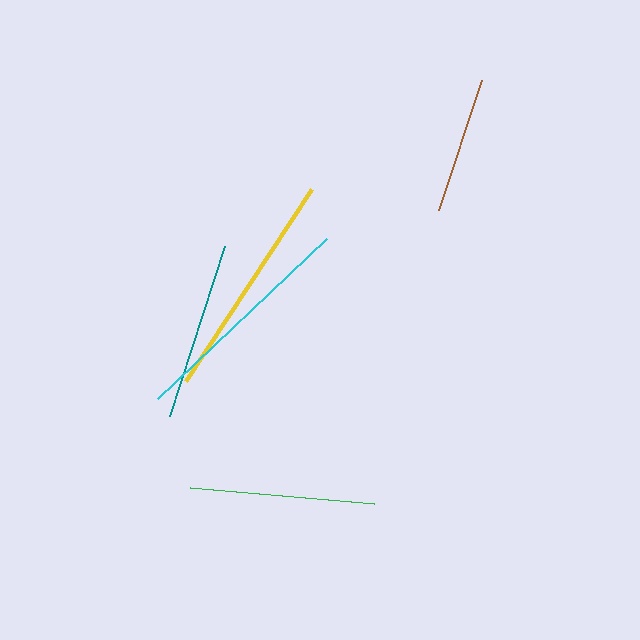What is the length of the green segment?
The green segment is approximately 185 pixels long.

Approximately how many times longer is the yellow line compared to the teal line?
The yellow line is approximately 1.3 times the length of the teal line.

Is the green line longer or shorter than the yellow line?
The yellow line is longer than the green line.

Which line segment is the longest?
The cyan line is the longest at approximately 233 pixels.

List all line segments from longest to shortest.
From longest to shortest: cyan, yellow, green, teal, brown.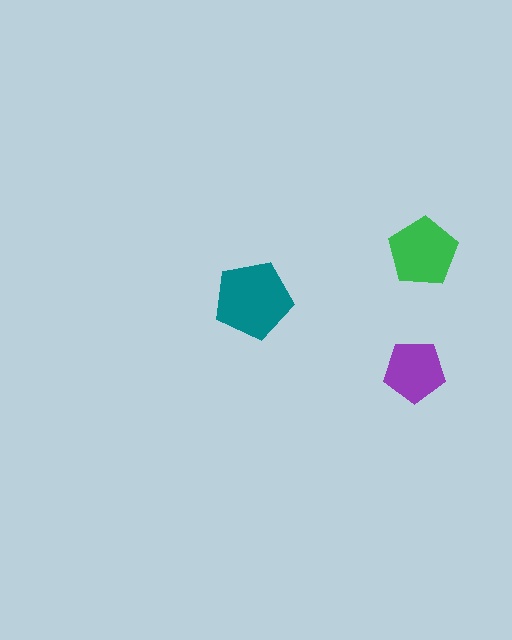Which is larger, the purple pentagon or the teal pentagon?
The teal one.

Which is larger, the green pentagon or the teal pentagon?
The teal one.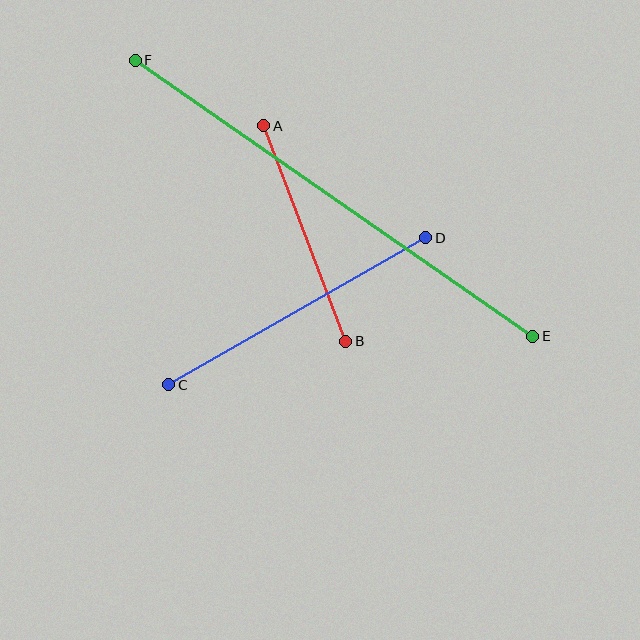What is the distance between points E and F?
The distance is approximately 484 pixels.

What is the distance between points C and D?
The distance is approximately 296 pixels.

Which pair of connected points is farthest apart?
Points E and F are farthest apart.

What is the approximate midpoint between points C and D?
The midpoint is at approximately (297, 311) pixels.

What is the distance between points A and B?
The distance is approximately 231 pixels.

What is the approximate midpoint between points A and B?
The midpoint is at approximately (305, 234) pixels.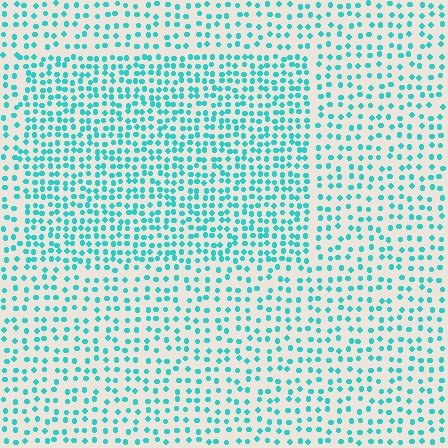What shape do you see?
I see a rectangle.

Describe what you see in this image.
The image contains small cyan elements arranged at two different densities. A rectangle-shaped region is visible where the elements are more densely packed than the surrounding area.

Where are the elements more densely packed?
The elements are more densely packed inside the rectangle boundary.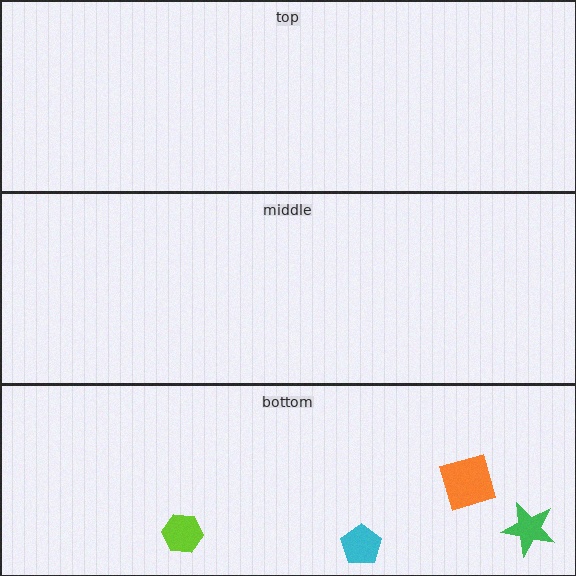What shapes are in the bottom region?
The orange diamond, the lime hexagon, the green star, the cyan pentagon.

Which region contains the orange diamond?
The bottom region.